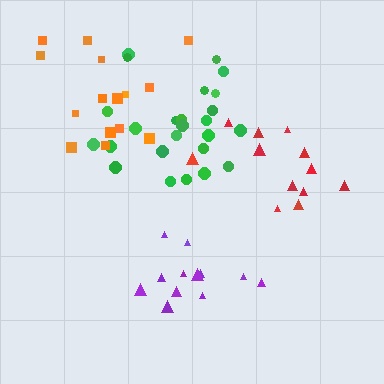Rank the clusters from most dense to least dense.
green, purple, red, orange.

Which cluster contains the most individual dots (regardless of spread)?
Green (25).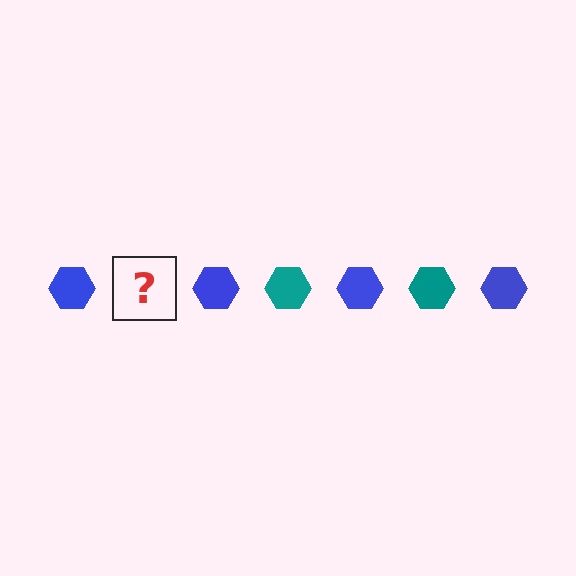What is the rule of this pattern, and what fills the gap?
The rule is that the pattern cycles through blue, teal hexagons. The gap should be filled with a teal hexagon.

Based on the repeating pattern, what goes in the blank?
The blank should be a teal hexagon.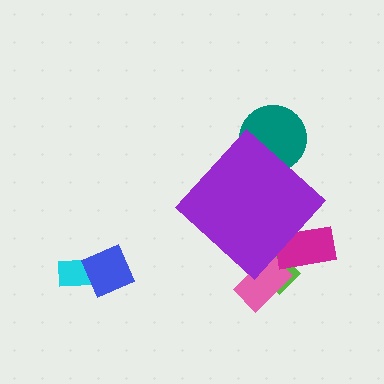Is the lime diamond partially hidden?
Yes, the lime diamond is partially hidden behind the purple diamond.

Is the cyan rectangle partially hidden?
No, the cyan rectangle is fully visible.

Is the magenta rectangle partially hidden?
Yes, the magenta rectangle is partially hidden behind the purple diamond.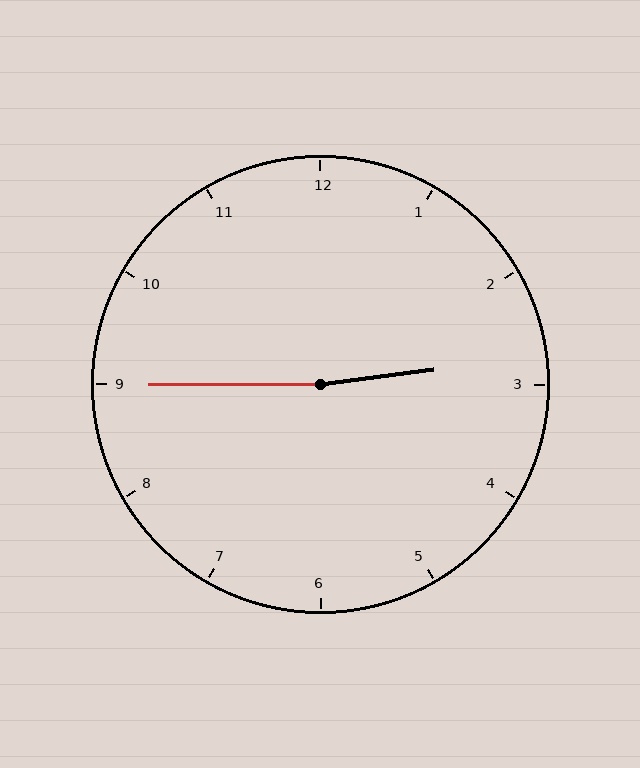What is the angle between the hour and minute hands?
Approximately 172 degrees.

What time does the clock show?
2:45.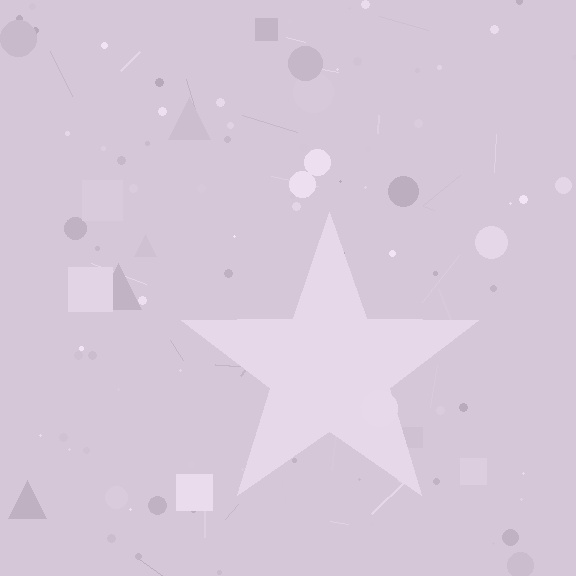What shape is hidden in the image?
A star is hidden in the image.